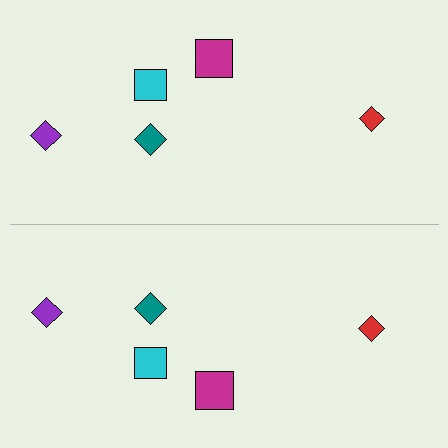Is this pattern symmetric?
Yes, this pattern has bilateral (reflection) symmetry.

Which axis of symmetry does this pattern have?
The pattern has a horizontal axis of symmetry running through the center of the image.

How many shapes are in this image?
There are 10 shapes in this image.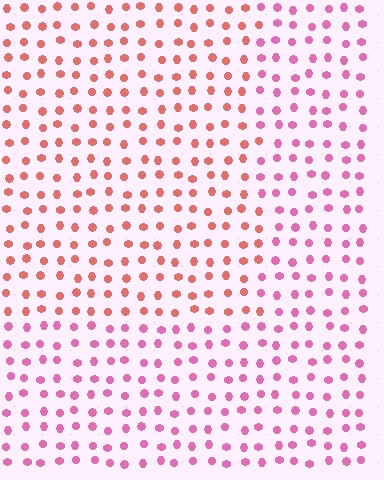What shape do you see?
I see a rectangle.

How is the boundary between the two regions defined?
The boundary is defined purely by a slight shift in hue (about 39 degrees). Spacing, size, and orientation are identical on both sides.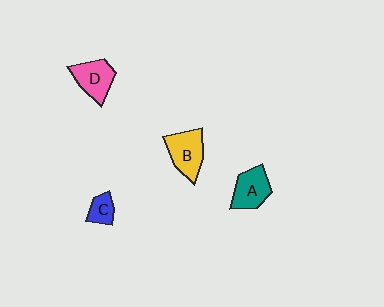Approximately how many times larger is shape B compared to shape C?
Approximately 2.1 times.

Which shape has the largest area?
Shape B (yellow).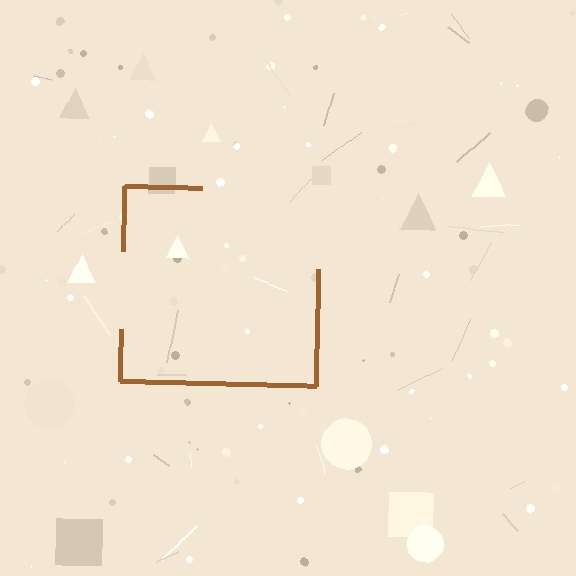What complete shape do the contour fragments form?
The contour fragments form a square.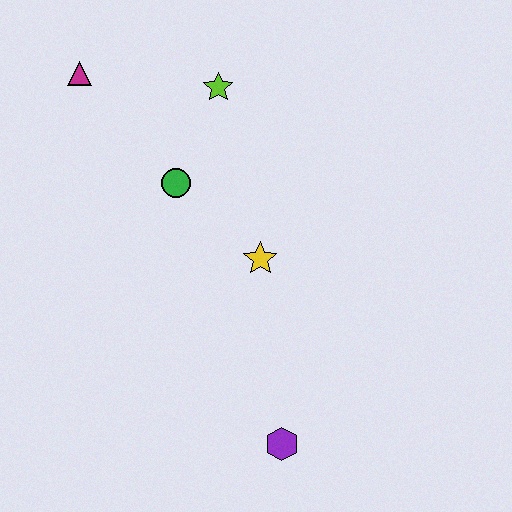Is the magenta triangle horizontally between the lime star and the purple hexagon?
No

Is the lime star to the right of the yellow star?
No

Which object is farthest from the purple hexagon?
The magenta triangle is farthest from the purple hexagon.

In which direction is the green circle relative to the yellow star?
The green circle is to the left of the yellow star.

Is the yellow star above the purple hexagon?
Yes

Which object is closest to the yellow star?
The green circle is closest to the yellow star.